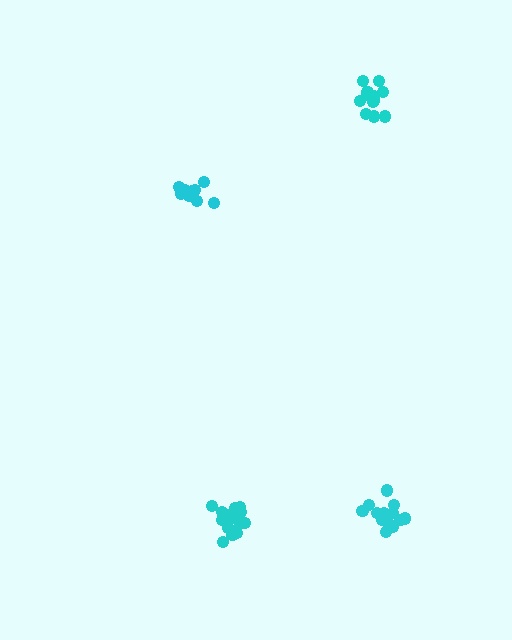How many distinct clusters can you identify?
There are 4 distinct clusters.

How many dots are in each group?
Group 1: 15 dots, Group 2: 10 dots, Group 3: 13 dots, Group 4: 12 dots (50 total).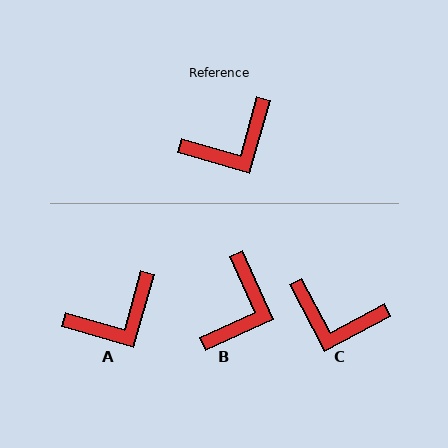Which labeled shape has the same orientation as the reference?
A.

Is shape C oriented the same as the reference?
No, it is off by about 47 degrees.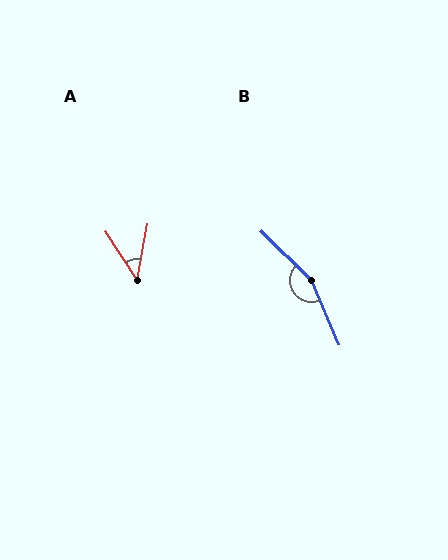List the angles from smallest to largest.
A (43°), B (157°).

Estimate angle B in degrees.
Approximately 157 degrees.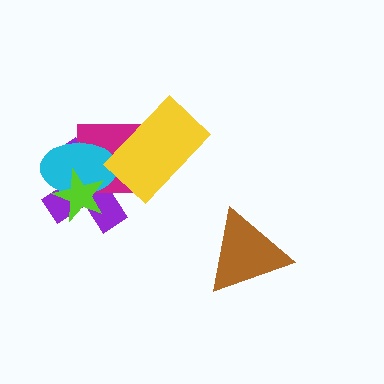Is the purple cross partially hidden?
Yes, it is partially covered by another shape.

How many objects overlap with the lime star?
3 objects overlap with the lime star.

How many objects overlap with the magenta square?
4 objects overlap with the magenta square.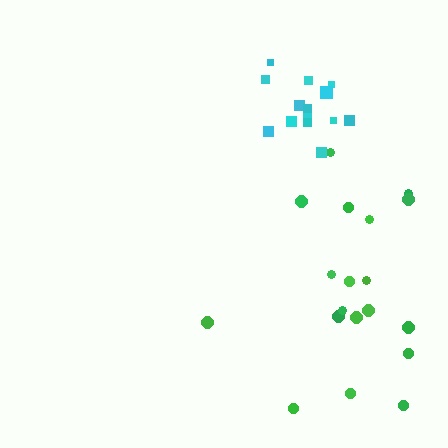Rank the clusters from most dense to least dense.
cyan, green.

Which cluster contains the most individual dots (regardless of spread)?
Green (19).